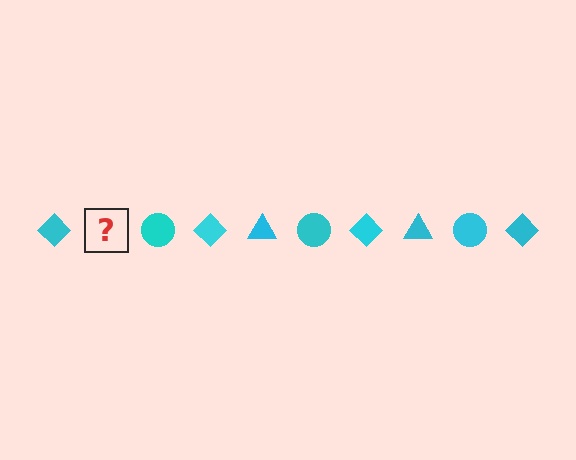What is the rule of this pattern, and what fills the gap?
The rule is that the pattern cycles through diamond, triangle, circle shapes in cyan. The gap should be filled with a cyan triangle.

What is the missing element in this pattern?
The missing element is a cyan triangle.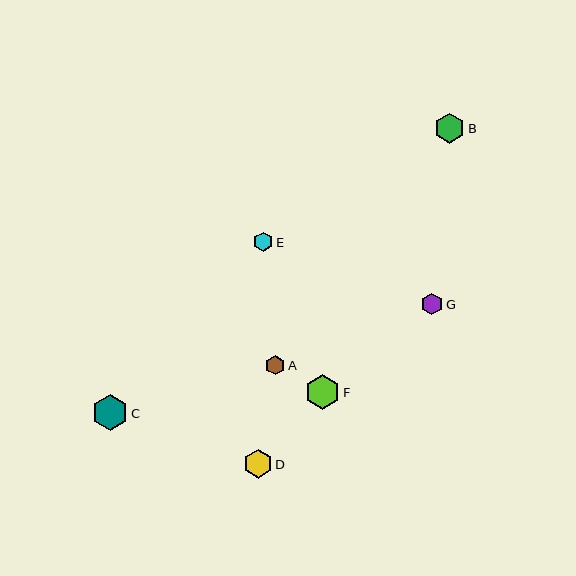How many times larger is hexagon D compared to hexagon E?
Hexagon D is approximately 1.4 times the size of hexagon E.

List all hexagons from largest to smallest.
From largest to smallest: C, F, B, D, G, E, A.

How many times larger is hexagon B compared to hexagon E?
Hexagon B is approximately 1.5 times the size of hexagon E.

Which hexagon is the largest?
Hexagon C is the largest with a size of approximately 36 pixels.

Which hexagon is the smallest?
Hexagon A is the smallest with a size of approximately 19 pixels.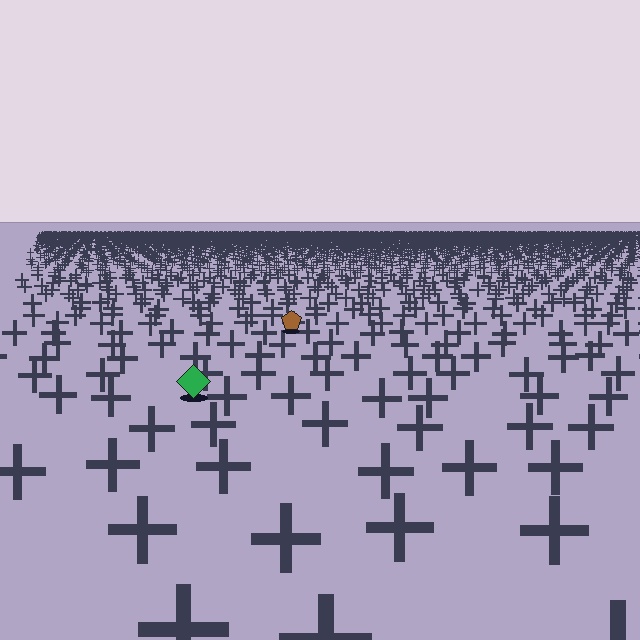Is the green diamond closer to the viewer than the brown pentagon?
Yes. The green diamond is closer — you can tell from the texture gradient: the ground texture is coarser near it.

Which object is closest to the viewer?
The green diamond is closest. The texture marks near it are larger and more spread out.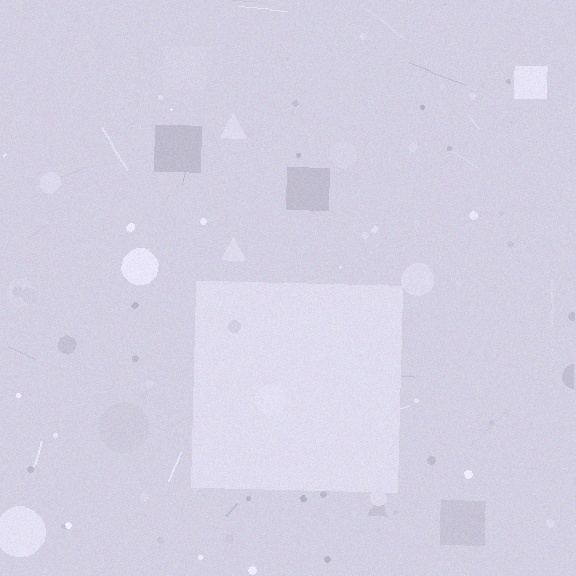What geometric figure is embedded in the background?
A square is embedded in the background.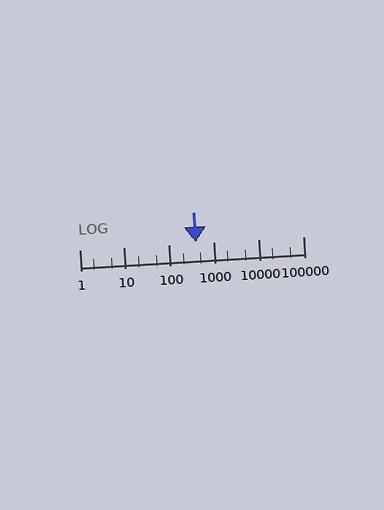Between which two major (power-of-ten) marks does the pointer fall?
The pointer is between 100 and 1000.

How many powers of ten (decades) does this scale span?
The scale spans 5 decades, from 1 to 100000.